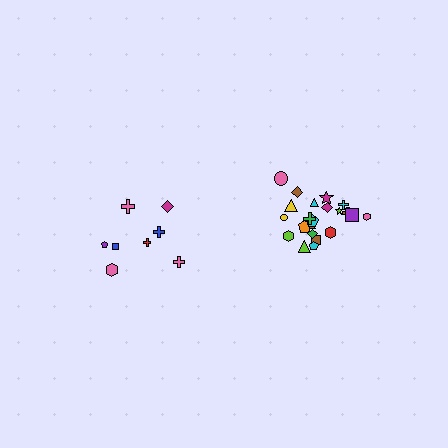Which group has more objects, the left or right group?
The right group.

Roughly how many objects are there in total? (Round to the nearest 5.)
Roughly 30 objects in total.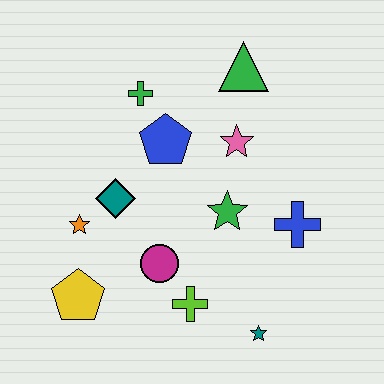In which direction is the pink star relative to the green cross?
The pink star is to the right of the green cross.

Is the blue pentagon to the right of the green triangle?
No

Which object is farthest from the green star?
The yellow pentagon is farthest from the green star.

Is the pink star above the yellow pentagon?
Yes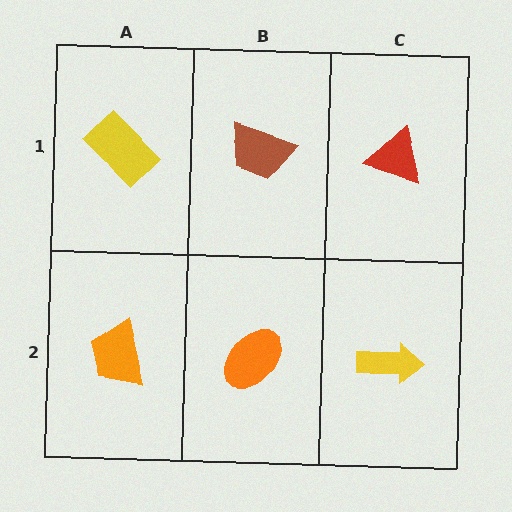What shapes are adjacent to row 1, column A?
An orange trapezoid (row 2, column A), a brown trapezoid (row 1, column B).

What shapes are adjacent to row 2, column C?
A red triangle (row 1, column C), an orange ellipse (row 2, column B).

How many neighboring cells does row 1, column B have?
3.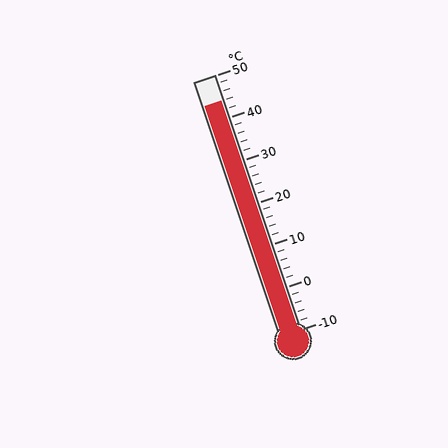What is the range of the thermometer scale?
The thermometer scale ranges from -10°C to 50°C.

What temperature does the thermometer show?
The thermometer shows approximately 44°C.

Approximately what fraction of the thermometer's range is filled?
The thermometer is filled to approximately 90% of its range.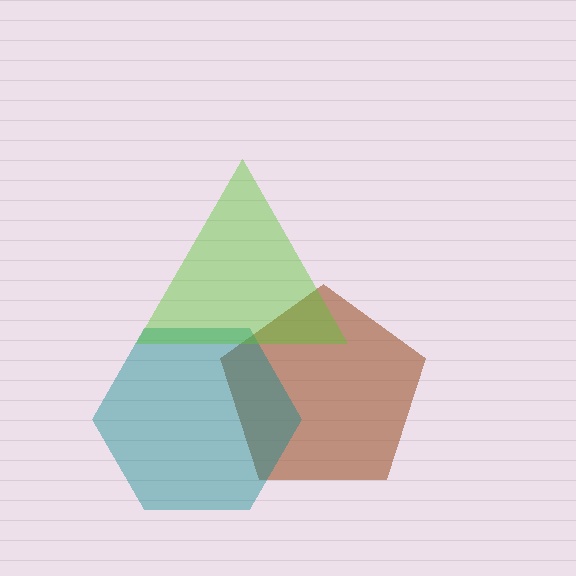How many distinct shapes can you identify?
There are 3 distinct shapes: a brown pentagon, a teal hexagon, a lime triangle.